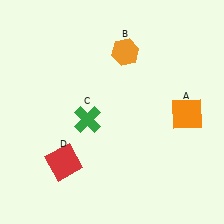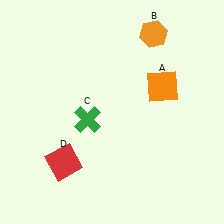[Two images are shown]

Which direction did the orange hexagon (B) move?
The orange hexagon (B) moved right.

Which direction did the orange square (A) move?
The orange square (A) moved up.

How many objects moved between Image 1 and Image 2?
2 objects moved between the two images.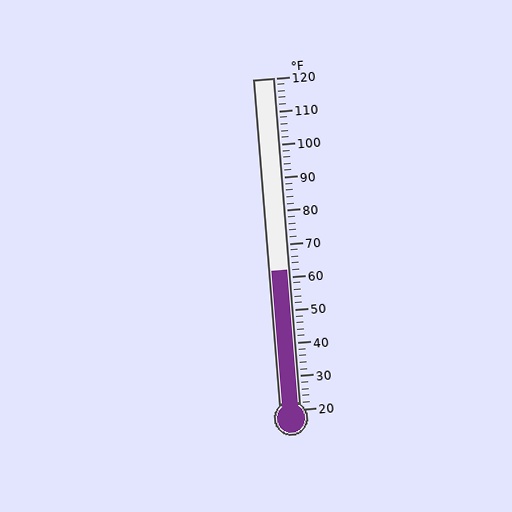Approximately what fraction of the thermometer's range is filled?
The thermometer is filled to approximately 40% of its range.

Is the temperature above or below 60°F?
The temperature is above 60°F.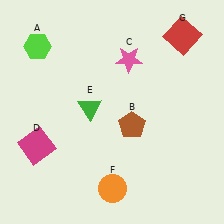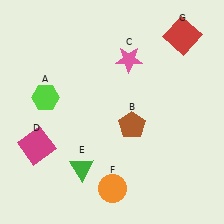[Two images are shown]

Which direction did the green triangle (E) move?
The green triangle (E) moved down.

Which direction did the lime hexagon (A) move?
The lime hexagon (A) moved down.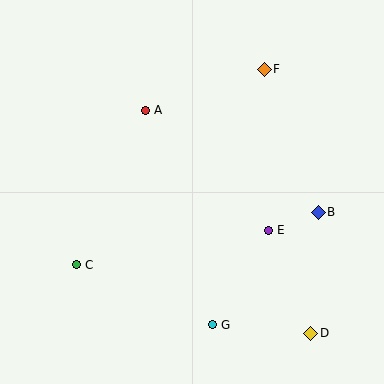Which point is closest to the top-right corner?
Point F is closest to the top-right corner.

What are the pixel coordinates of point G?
Point G is at (212, 325).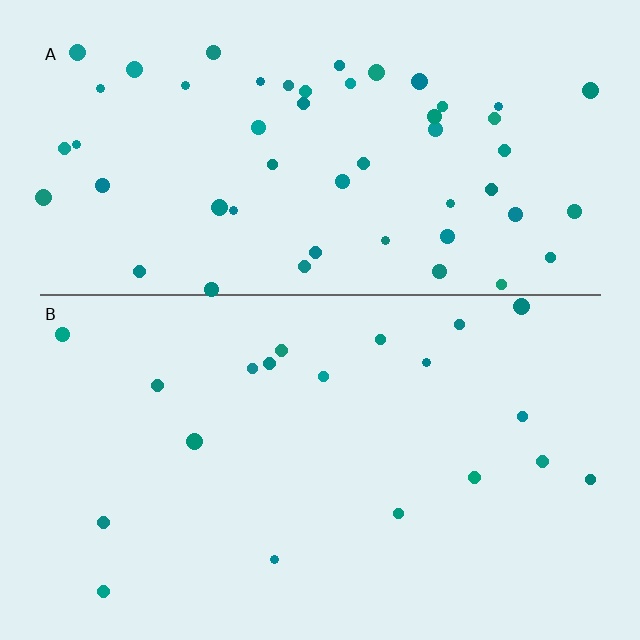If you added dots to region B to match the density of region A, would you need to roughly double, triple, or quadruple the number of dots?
Approximately triple.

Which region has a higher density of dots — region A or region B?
A (the top).